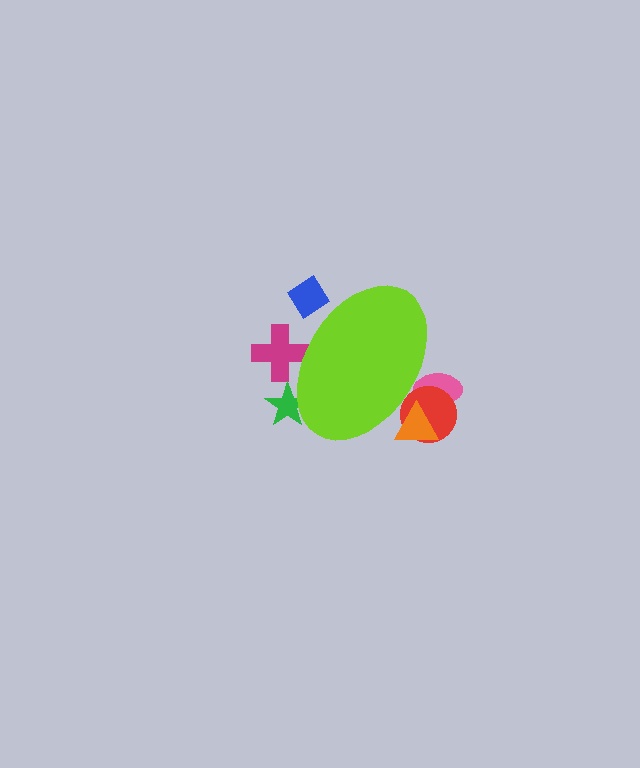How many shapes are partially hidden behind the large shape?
6 shapes are partially hidden.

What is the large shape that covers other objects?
A lime ellipse.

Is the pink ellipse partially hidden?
Yes, the pink ellipse is partially hidden behind the lime ellipse.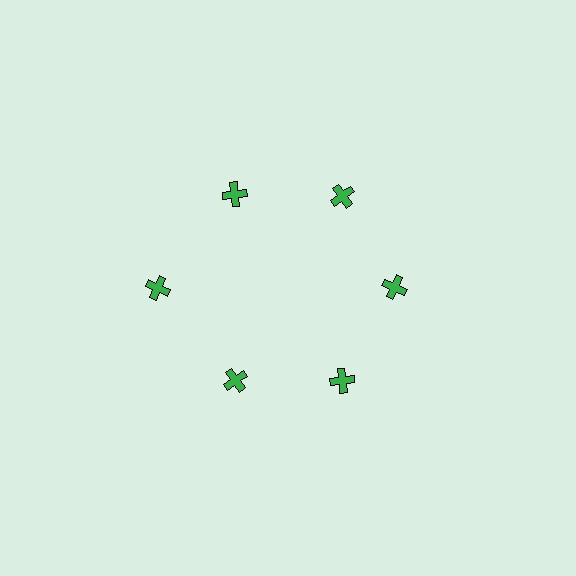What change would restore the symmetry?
The symmetry would be restored by moving it inward, back onto the ring so that all 6 crosses sit at equal angles and equal distance from the center.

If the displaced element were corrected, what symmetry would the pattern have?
It would have 6-fold rotational symmetry — the pattern would map onto itself every 60 degrees.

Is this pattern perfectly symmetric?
No. The 6 green crosses are arranged in a ring, but one element near the 9 o'clock position is pushed outward from the center, breaking the 6-fold rotational symmetry.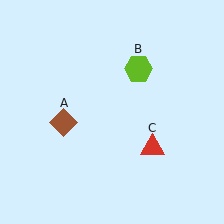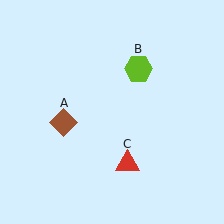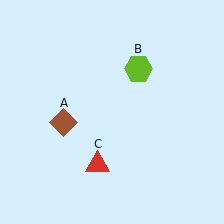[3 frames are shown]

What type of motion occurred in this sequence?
The red triangle (object C) rotated clockwise around the center of the scene.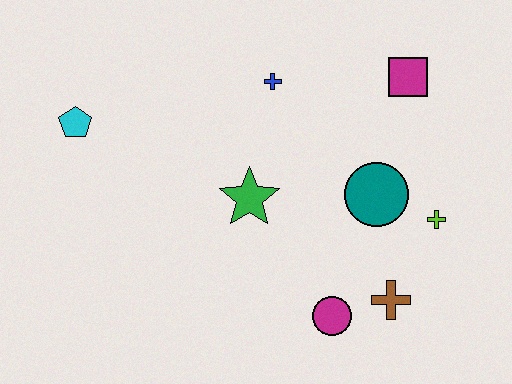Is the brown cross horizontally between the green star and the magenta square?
Yes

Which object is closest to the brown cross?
The magenta circle is closest to the brown cross.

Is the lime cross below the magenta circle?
No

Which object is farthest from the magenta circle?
The cyan pentagon is farthest from the magenta circle.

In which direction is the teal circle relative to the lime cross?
The teal circle is to the left of the lime cross.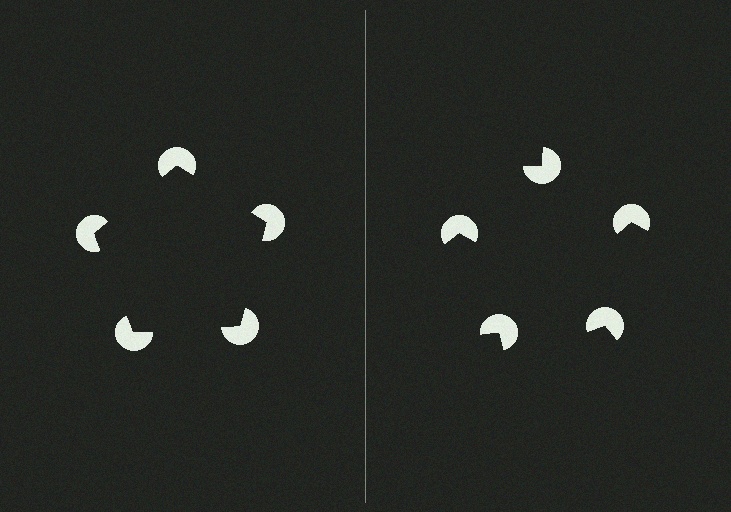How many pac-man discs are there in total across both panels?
10 — 5 on each side.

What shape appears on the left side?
An illusory pentagon.